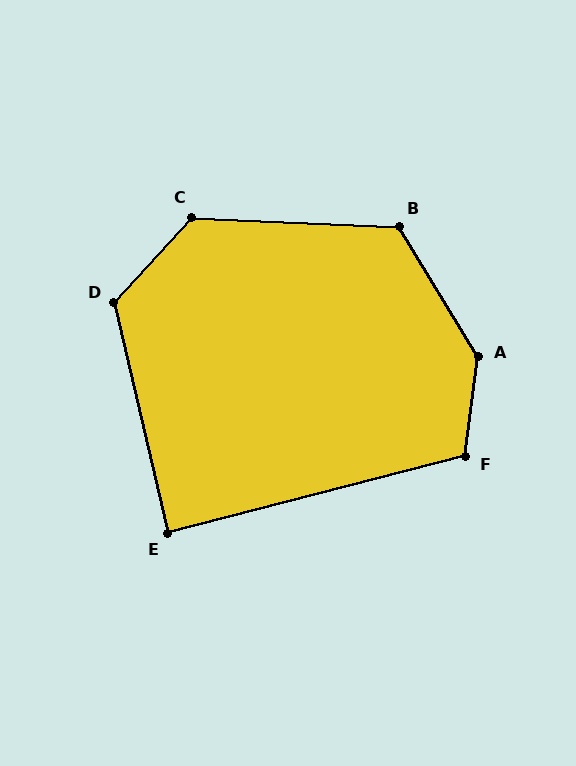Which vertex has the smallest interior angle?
E, at approximately 89 degrees.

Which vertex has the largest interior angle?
A, at approximately 142 degrees.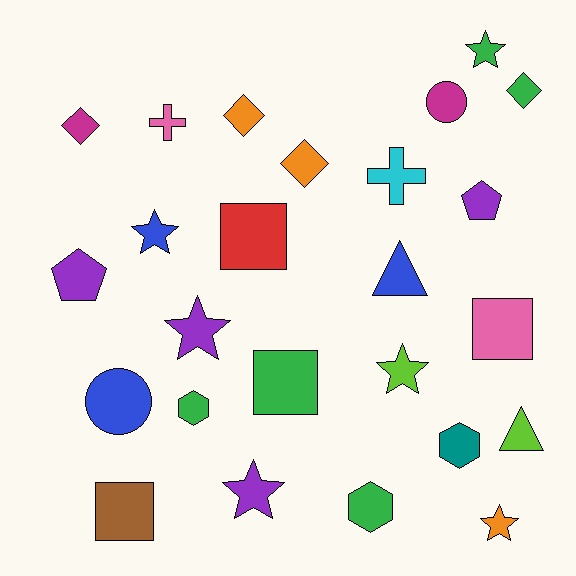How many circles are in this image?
There are 2 circles.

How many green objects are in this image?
There are 5 green objects.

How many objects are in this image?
There are 25 objects.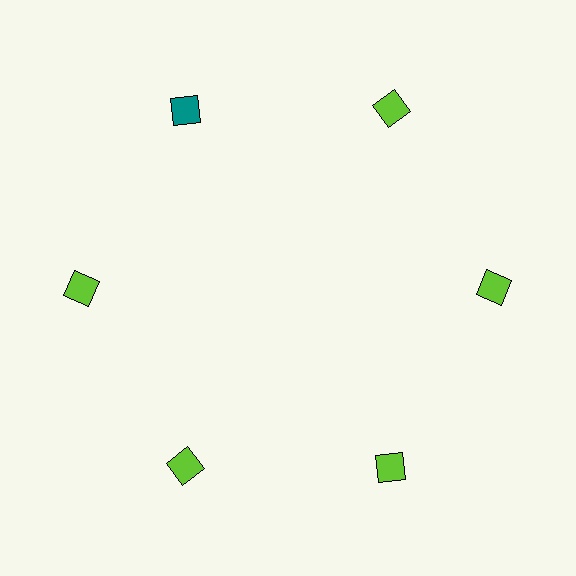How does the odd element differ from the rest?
It has a different color: teal instead of lime.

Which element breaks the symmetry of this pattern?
The teal square at roughly the 11 o'clock position breaks the symmetry. All other shapes are lime squares.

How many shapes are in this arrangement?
There are 6 shapes arranged in a ring pattern.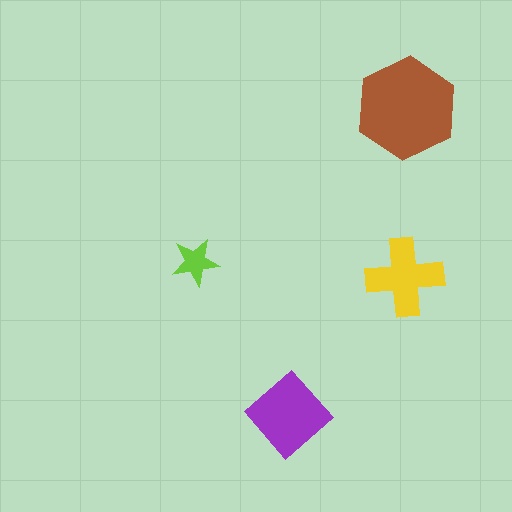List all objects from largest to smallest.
The brown hexagon, the purple diamond, the yellow cross, the lime star.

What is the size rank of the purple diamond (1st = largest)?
2nd.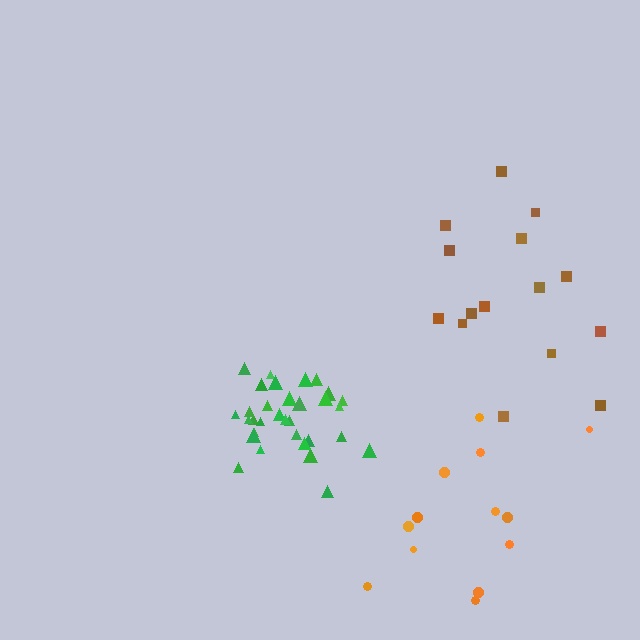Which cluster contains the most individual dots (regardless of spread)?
Green (32).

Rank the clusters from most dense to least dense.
green, brown, orange.